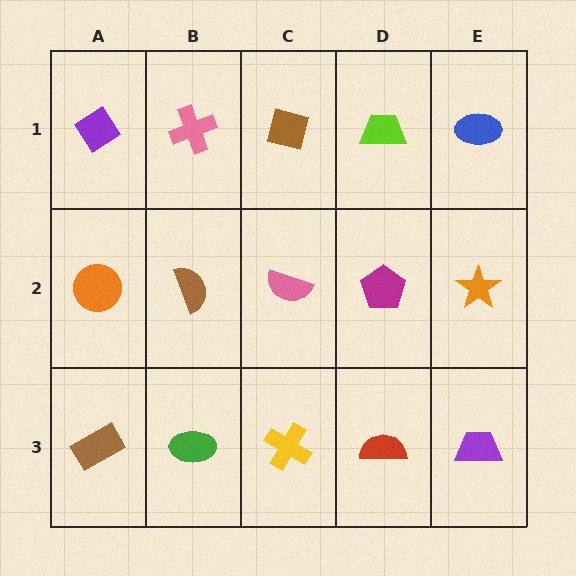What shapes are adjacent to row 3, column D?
A magenta pentagon (row 2, column D), a yellow cross (row 3, column C), a purple trapezoid (row 3, column E).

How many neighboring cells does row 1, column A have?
2.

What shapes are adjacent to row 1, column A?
An orange circle (row 2, column A), a pink cross (row 1, column B).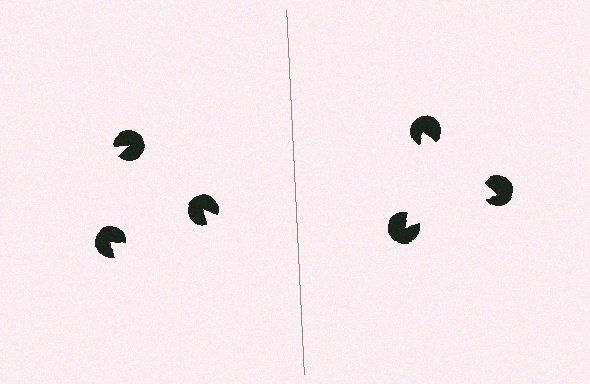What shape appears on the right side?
An illusory triangle.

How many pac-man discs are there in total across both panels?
6 — 3 on each side.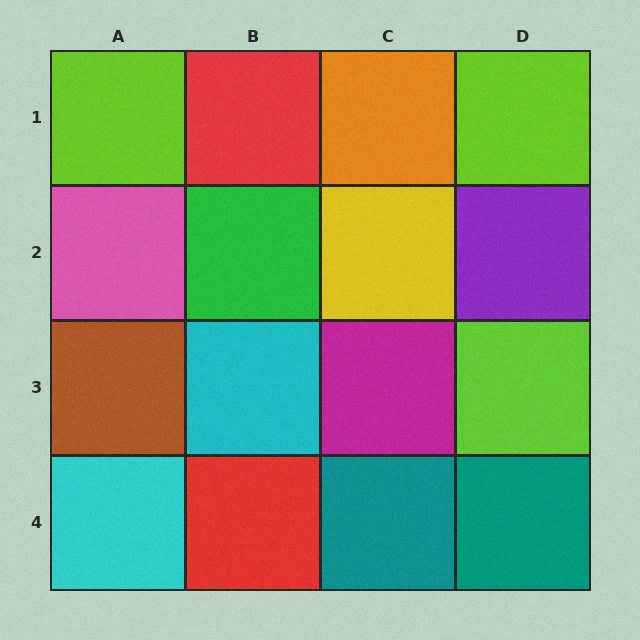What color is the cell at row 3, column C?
Magenta.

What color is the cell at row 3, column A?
Brown.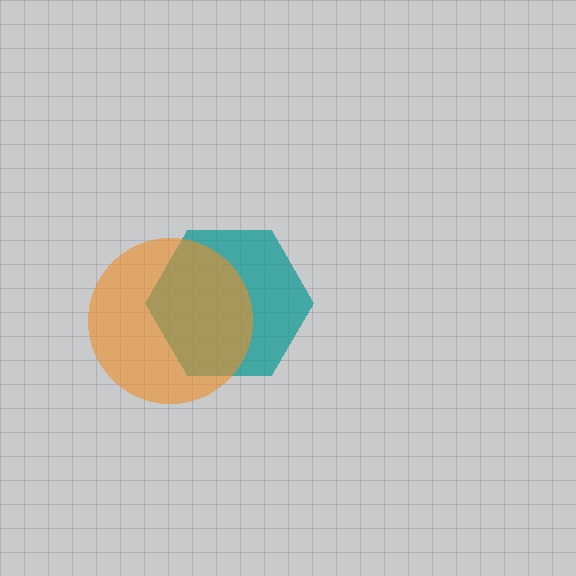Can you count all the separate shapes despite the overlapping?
Yes, there are 2 separate shapes.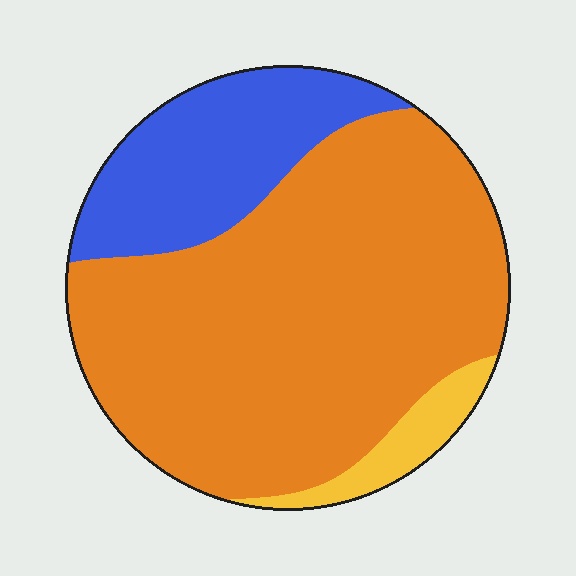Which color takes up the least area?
Yellow, at roughly 5%.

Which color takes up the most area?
Orange, at roughly 70%.